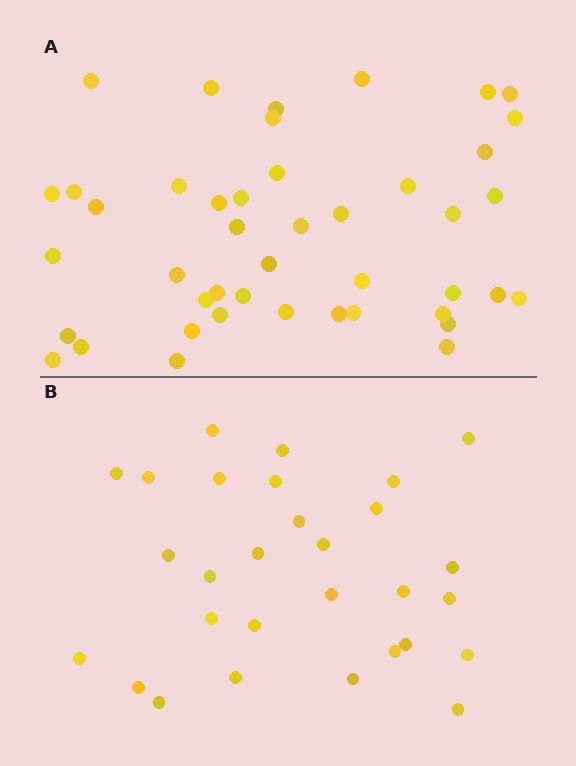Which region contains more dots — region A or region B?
Region A (the top region) has more dots.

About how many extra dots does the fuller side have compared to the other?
Region A has approximately 15 more dots than region B.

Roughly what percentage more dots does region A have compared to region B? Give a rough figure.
About 50% more.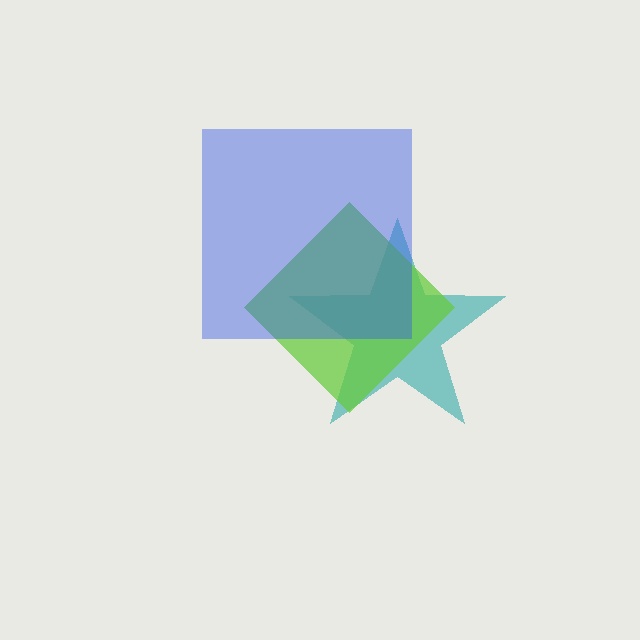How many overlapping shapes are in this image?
There are 3 overlapping shapes in the image.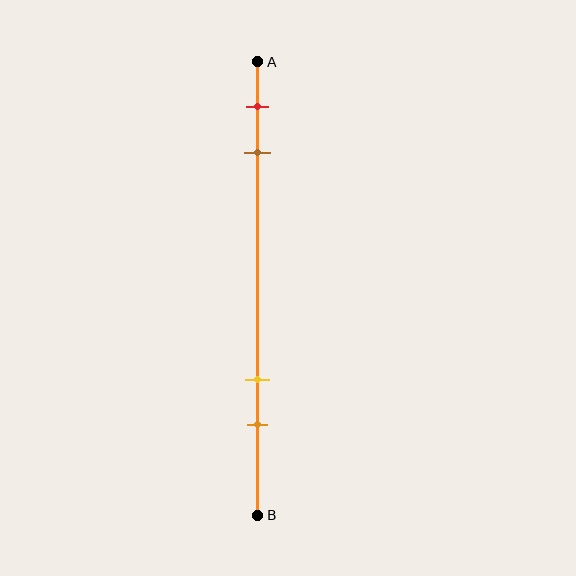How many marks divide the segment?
There are 4 marks dividing the segment.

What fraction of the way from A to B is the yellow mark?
The yellow mark is approximately 70% (0.7) of the way from A to B.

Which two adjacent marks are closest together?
The red and brown marks are the closest adjacent pair.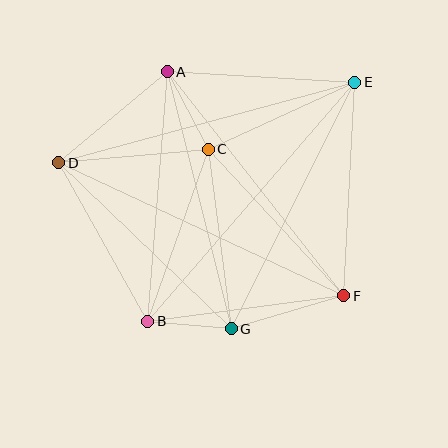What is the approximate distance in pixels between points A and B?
The distance between A and B is approximately 250 pixels.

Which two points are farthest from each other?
Points B and E are farthest from each other.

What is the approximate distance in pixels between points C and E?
The distance between C and E is approximately 161 pixels.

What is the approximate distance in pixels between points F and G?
The distance between F and G is approximately 117 pixels.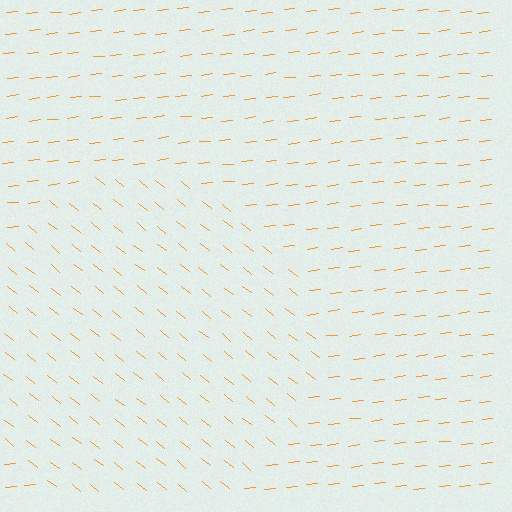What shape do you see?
I see a circle.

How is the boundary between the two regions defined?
The boundary is defined purely by a change in line orientation (approximately 45 degrees difference). All lines are the same color and thickness.